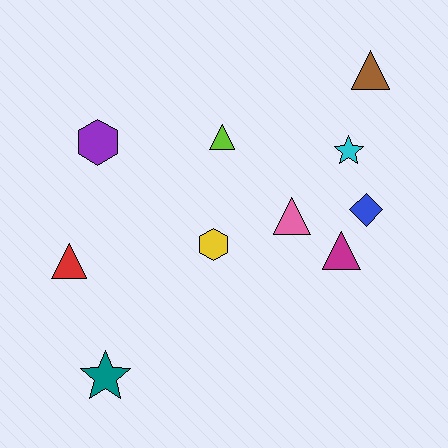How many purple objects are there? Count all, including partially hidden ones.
There is 1 purple object.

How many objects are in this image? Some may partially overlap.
There are 10 objects.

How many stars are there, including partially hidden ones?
There are 2 stars.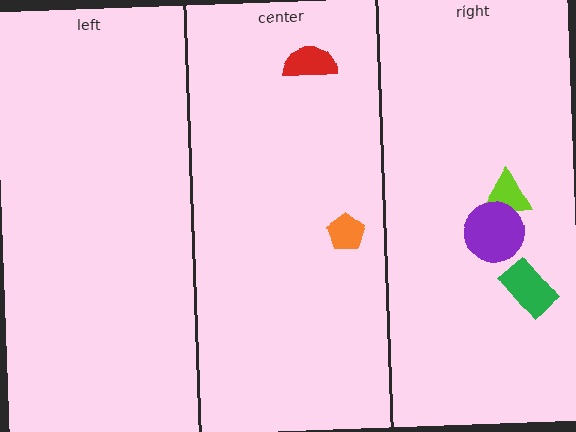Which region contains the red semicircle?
The center region.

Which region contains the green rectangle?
The right region.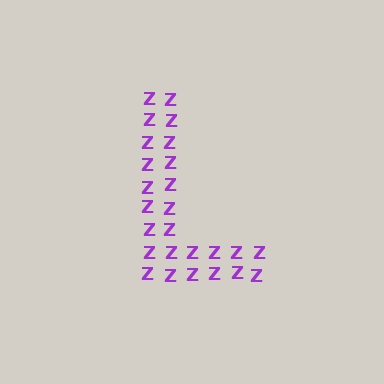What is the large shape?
The large shape is the letter L.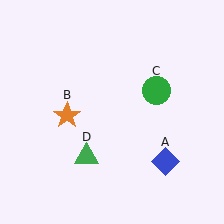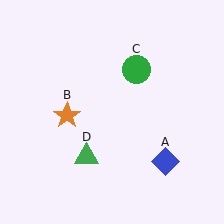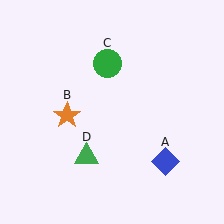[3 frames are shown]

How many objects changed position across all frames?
1 object changed position: green circle (object C).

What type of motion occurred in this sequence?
The green circle (object C) rotated counterclockwise around the center of the scene.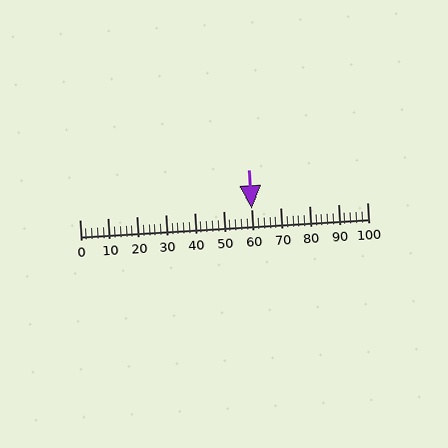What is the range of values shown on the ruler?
The ruler shows values from 0 to 100.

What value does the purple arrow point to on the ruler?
The purple arrow points to approximately 60.